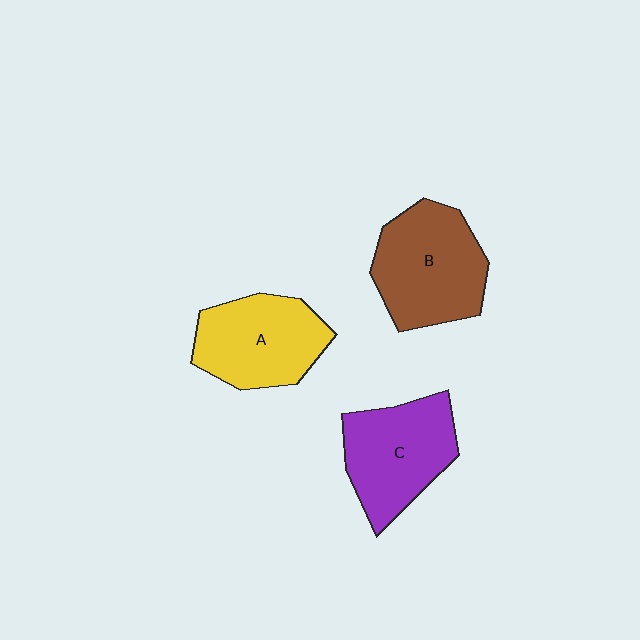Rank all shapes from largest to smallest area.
From largest to smallest: B (brown), C (purple), A (yellow).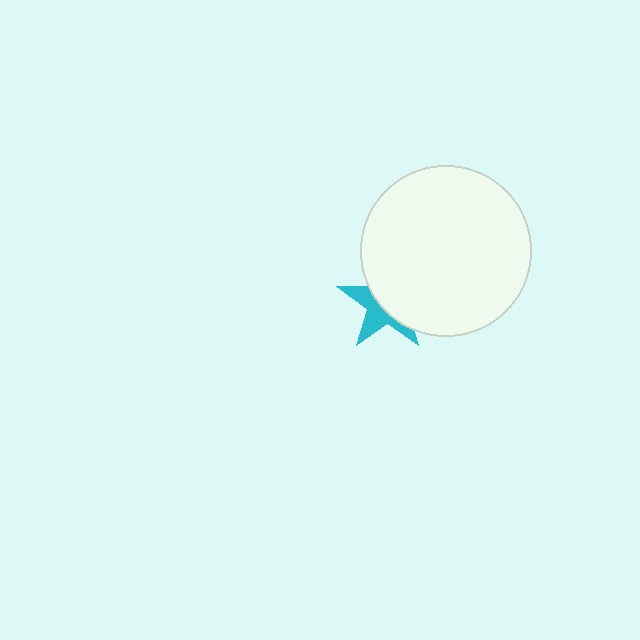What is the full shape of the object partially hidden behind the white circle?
The partially hidden object is a cyan star.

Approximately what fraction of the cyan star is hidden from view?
Roughly 58% of the cyan star is hidden behind the white circle.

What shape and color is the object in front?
The object in front is a white circle.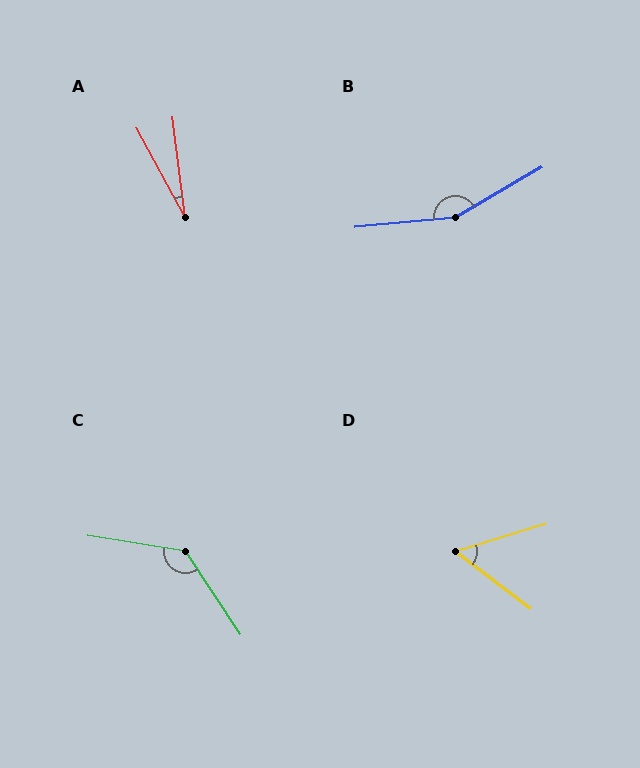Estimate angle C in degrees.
Approximately 132 degrees.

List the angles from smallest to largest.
A (21°), D (54°), C (132°), B (155°).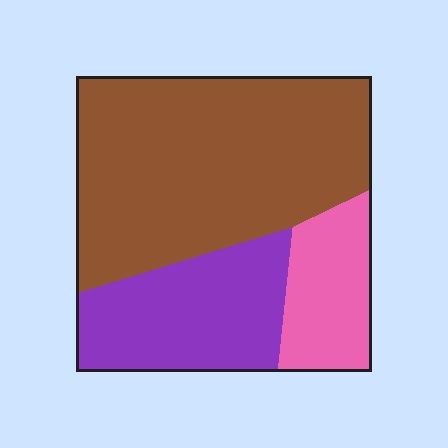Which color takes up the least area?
Pink, at roughly 15%.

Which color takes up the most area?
Brown, at roughly 60%.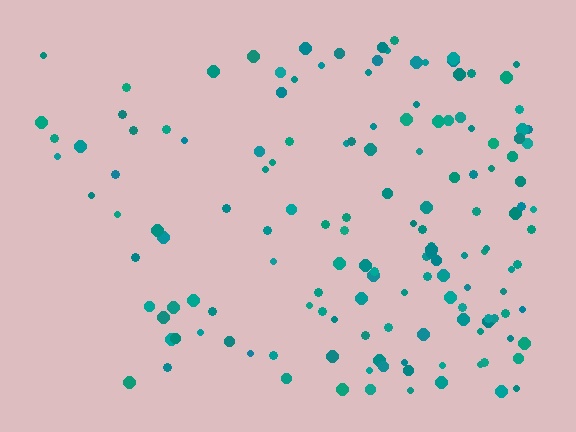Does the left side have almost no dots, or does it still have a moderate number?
Still a moderate number, just noticeably fewer than the right.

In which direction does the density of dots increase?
From left to right, with the right side densest.